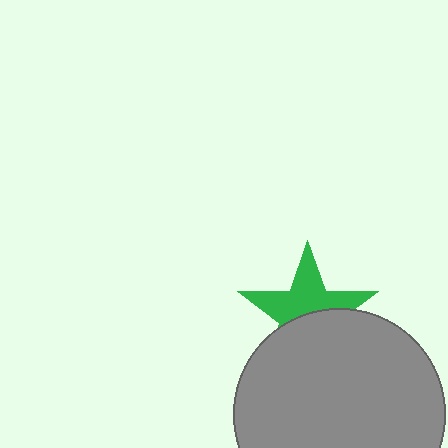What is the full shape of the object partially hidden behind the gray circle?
The partially hidden object is a green star.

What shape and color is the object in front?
The object in front is a gray circle.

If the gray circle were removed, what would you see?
You would see the complete green star.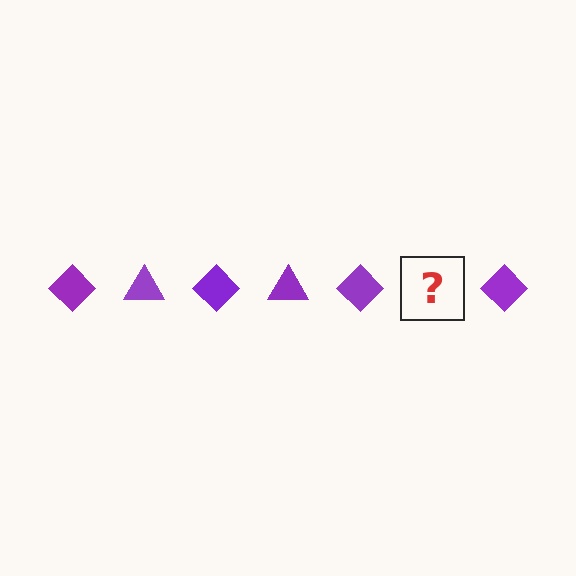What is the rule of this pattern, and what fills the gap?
The rule is that the pattern cycles through diamond, triangle shapes in purple. The gap should be filled with a purple triangle.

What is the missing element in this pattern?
The missing element is a purple triangle.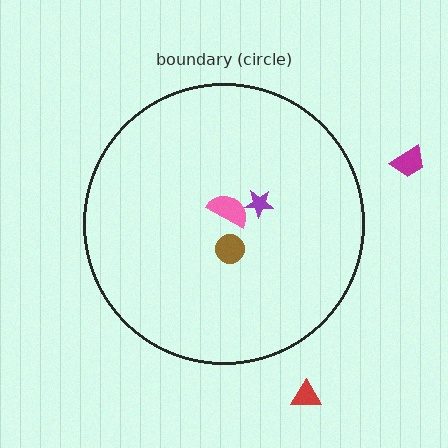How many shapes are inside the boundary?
3 inside, 2 outside.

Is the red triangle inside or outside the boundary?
Outside.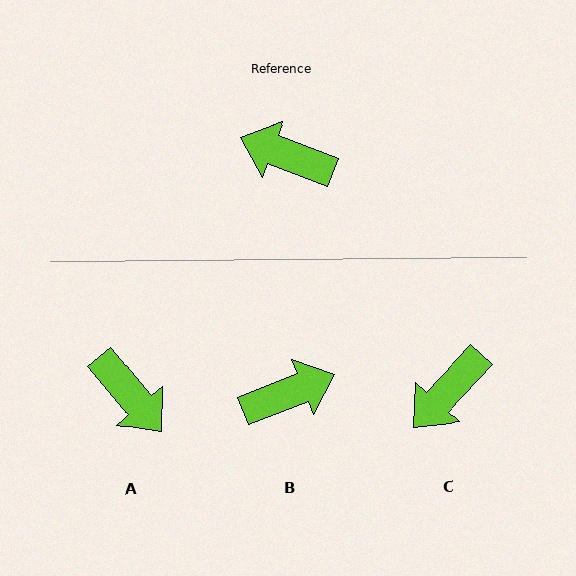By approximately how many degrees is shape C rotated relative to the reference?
Approximately 67 degrees counter-clockwise.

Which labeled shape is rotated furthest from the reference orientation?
A, about 150 degrees away.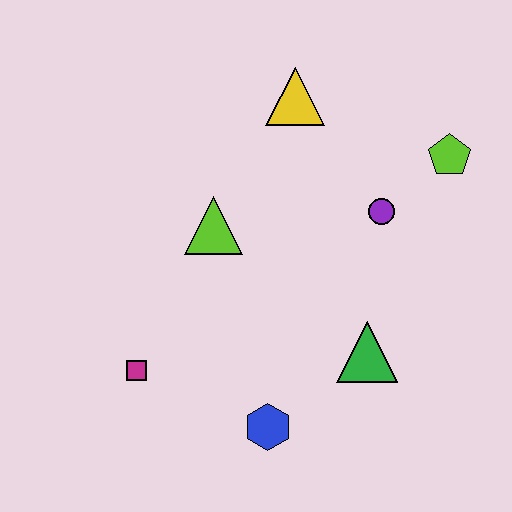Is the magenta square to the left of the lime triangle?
Yes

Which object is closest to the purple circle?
The lime pentagon is closest to the purple circle.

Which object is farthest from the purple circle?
The magenta square is farthest from the purple circle.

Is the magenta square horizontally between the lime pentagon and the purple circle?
No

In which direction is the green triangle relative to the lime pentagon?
The green triangle is below the lime pentagon.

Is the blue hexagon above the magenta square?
No